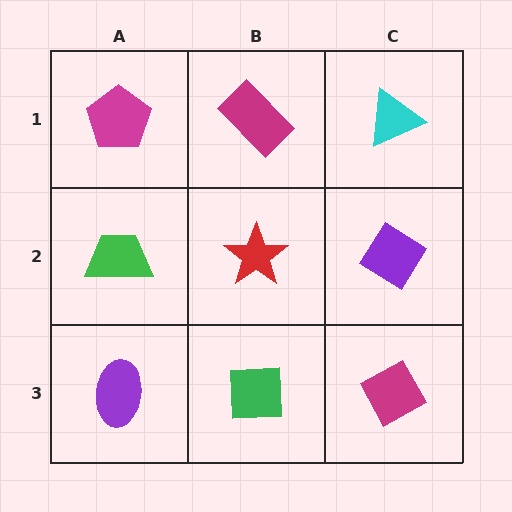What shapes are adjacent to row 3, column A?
A green trapezoid (row 2, column A), a green square (row 3, column B).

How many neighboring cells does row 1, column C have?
2.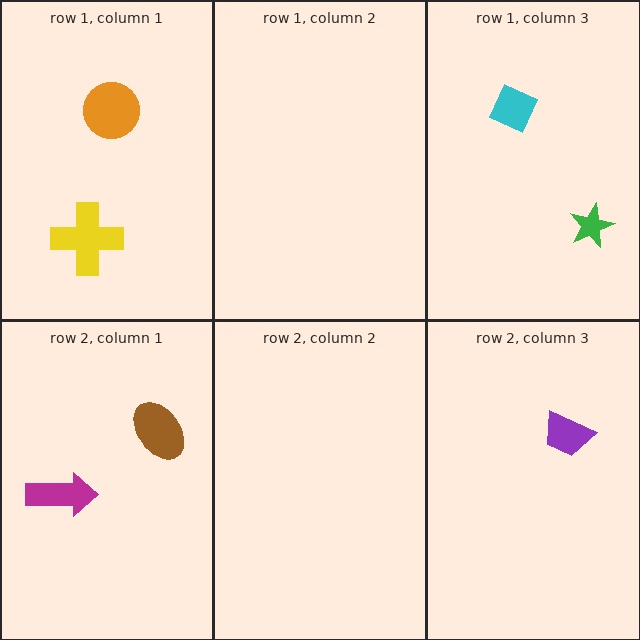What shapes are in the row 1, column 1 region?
The orange circle, the yellow cross.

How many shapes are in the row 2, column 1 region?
2.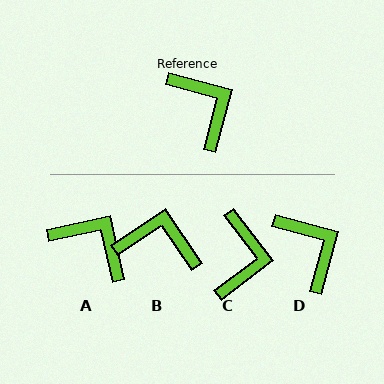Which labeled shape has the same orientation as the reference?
D.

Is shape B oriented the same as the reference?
No, it is off by about 49 degrees.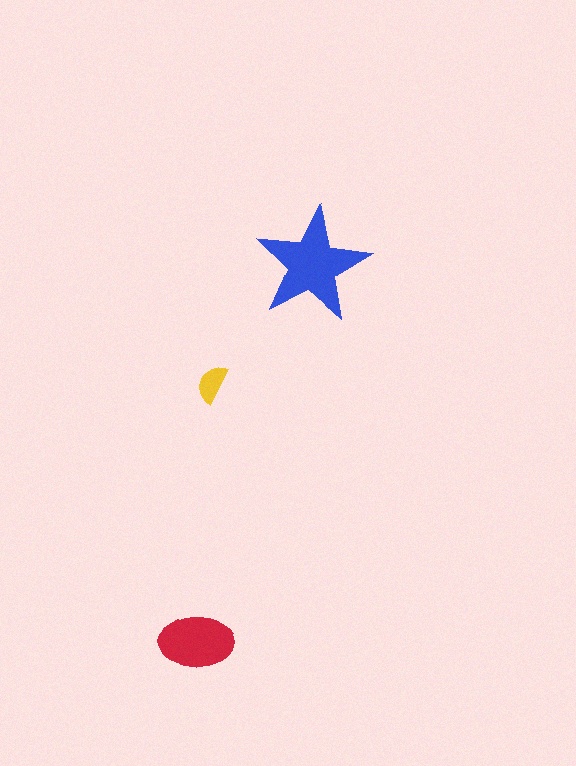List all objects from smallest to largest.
The yellow semicircle, the red ellipse, the blue star.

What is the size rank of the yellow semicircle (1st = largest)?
3rd.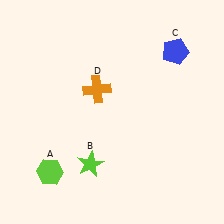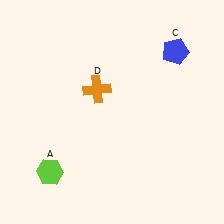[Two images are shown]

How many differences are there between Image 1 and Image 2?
There is 1 difference between the two images.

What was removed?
The lime star (B) was removed in Image 2.